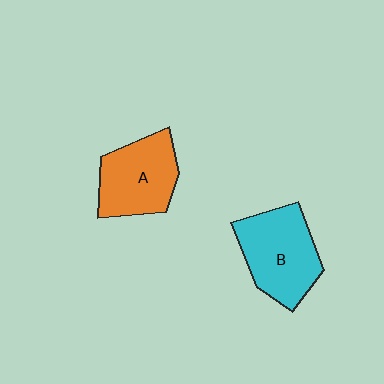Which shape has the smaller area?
Shape A (orange).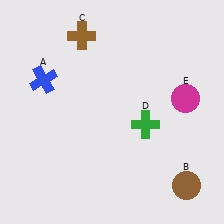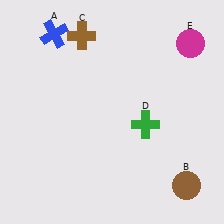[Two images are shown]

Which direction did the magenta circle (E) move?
The magenta circle (E) moved up.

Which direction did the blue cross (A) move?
The blue cross (A) moved up.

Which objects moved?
The objects that moved are: the blue cross (A), the magenta circle (E).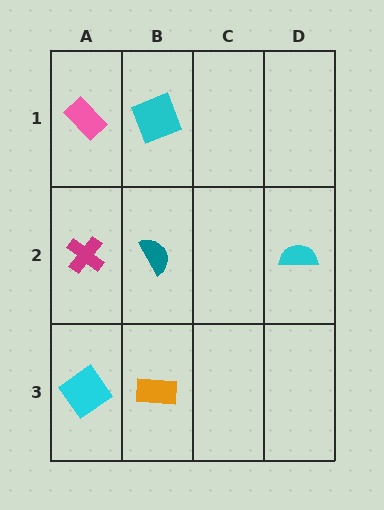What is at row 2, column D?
A cyan semicircle.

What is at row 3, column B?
An orange rectangle.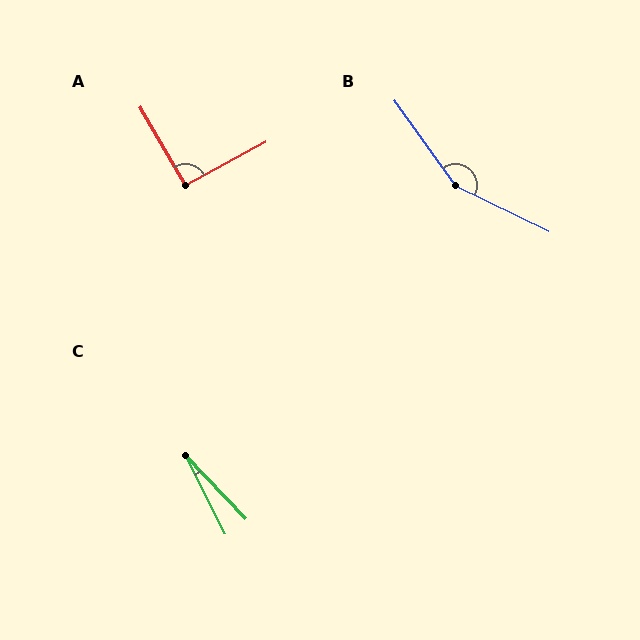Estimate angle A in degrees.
Approximately 92 degrees.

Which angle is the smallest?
C, at approximately 16 degrees.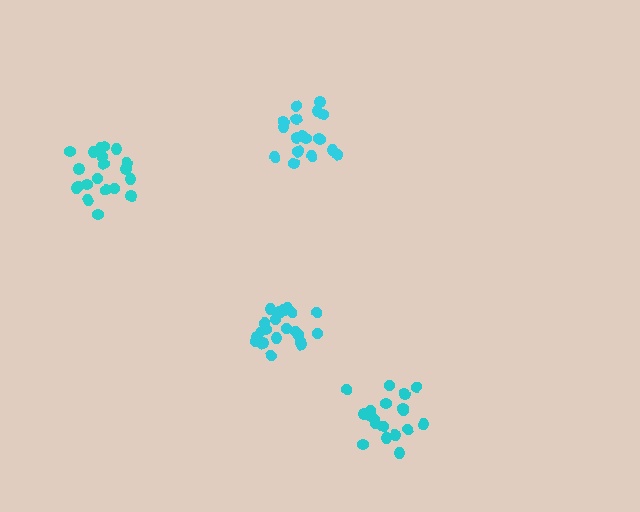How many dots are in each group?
Group 1: 20 dots, Group 2: 19 dots, Group 3: 20 dots, Group 4: 21 dots (80 total).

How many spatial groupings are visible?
There are 4 spatial groupings.